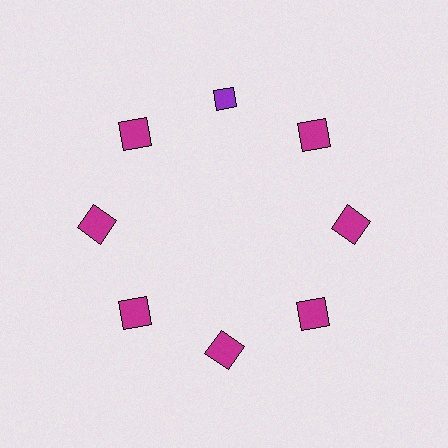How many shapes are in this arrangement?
There are 8 shapes arranged in a ring pattern.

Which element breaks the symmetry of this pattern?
The purple diamond at roughly the 12 o'clock position breaks the symmetry. All other shapes are magenta squares.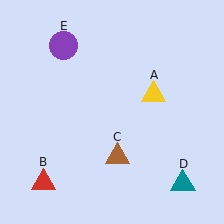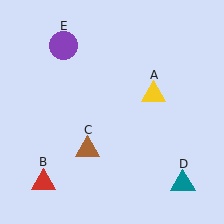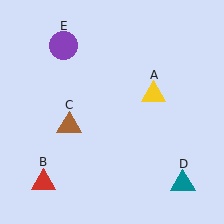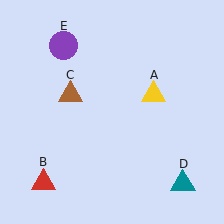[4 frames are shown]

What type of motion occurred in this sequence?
The brown triangle (object C) rotated clockwise around the center of the scene.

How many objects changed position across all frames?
1 object changed position: brown triangle (object C).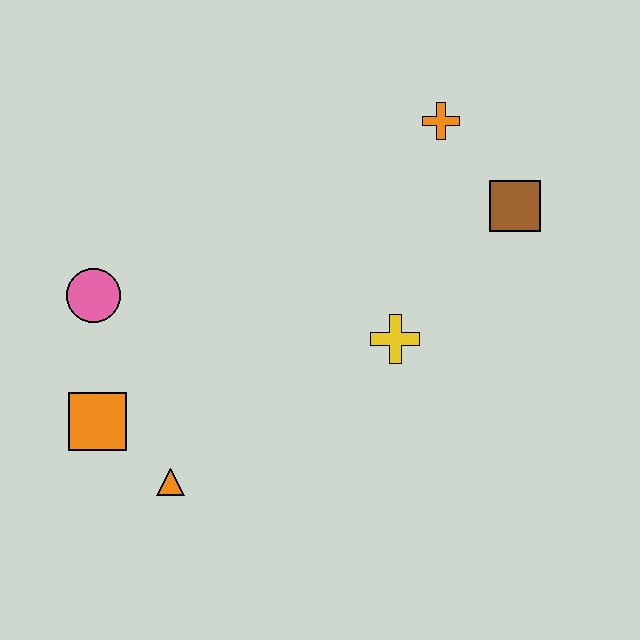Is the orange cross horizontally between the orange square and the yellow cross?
No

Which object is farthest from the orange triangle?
The orange cross is farthest from the orange triangle.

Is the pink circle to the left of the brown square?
Yes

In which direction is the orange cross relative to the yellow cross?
The orange cross is above the yellow cross.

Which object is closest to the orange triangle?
The orange square is closest to the orange triangle.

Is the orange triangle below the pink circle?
Yes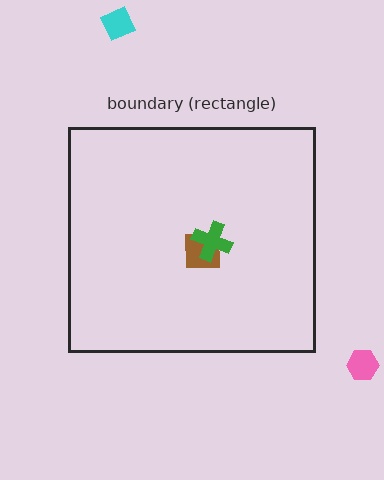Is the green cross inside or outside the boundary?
Inside.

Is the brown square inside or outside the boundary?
Inside.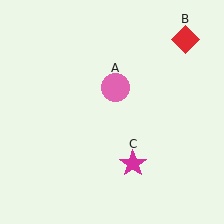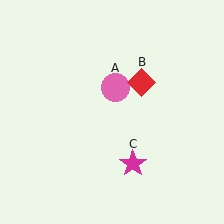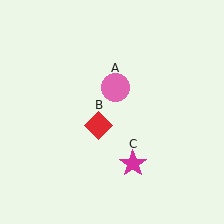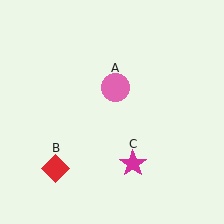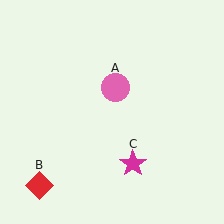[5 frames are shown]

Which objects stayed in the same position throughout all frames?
Pink circle (object A) and magenta star (object C) remained stationary.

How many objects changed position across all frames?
1 object changed position: red diamond (object B).